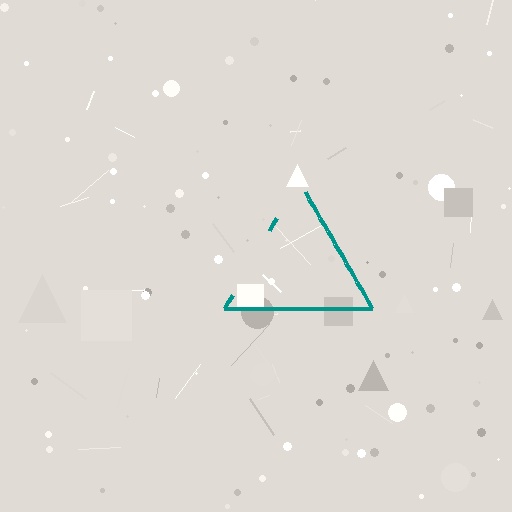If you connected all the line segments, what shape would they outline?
They would outline a triangle.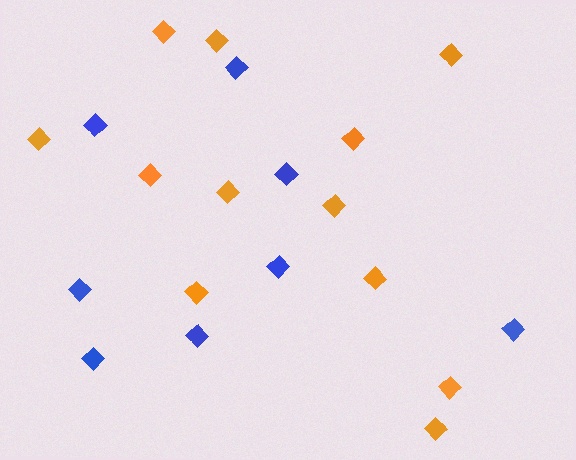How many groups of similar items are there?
There are 2 groups: one group of blue diamonds (8) and one group of orange diamonds (12).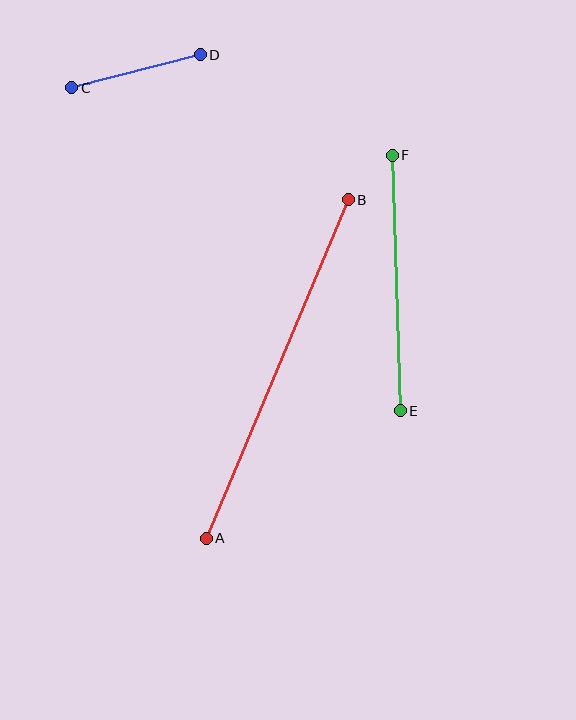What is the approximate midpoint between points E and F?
The midpoint is at approximately (396, 283) pixels.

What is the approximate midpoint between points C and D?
The midpoint is at approximately (136, 71) pixels.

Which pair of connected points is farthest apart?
Points A and B are farthest apart.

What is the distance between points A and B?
The distance is approximately 367 pixels.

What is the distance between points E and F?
The distance is approximately 255 pixels.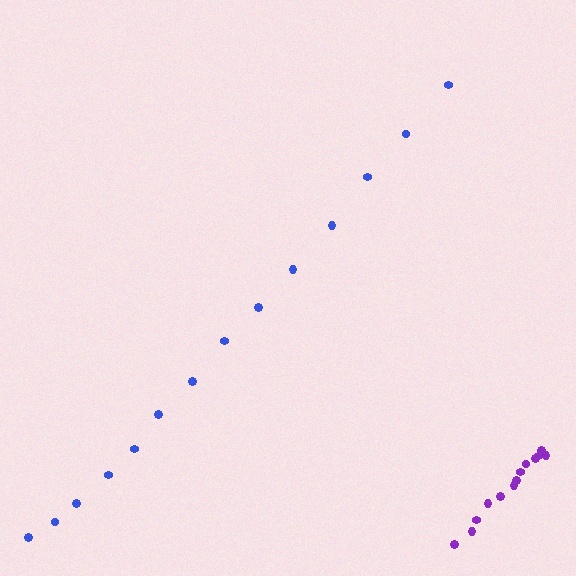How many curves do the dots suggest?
There are 2 distinct paths.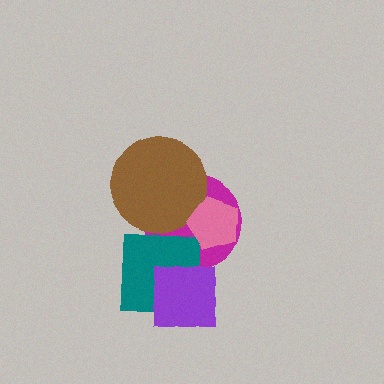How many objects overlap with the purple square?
2 objects overlap with the purple square.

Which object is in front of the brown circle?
The pink pentagon is in front of the brown circle.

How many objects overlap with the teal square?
2 objects overlap with the teal square.